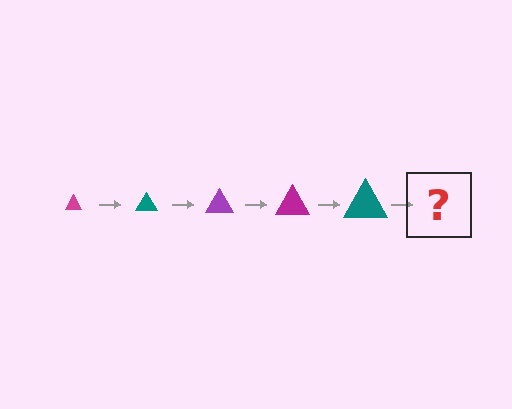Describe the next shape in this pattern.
It should be a purple triangle, larger than the previous one.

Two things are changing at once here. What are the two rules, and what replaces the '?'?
The two rules are that the triangle grows larger each step and the color cycles through magenta, teal, and purple. The '?' should be a purple triangle, larger than the previous one.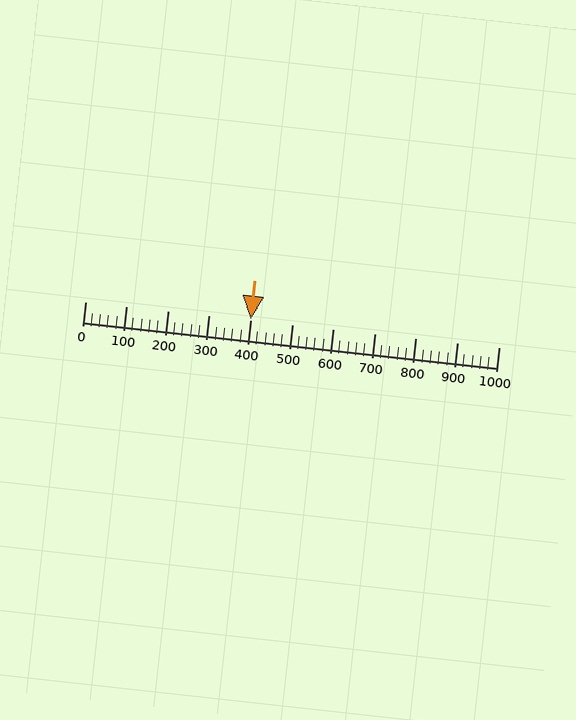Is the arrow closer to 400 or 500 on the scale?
The arrow is closer to 400.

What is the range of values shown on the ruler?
The ruler shows values from 0 to 1000.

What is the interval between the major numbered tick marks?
The major tick marks are spaced 100 units apart.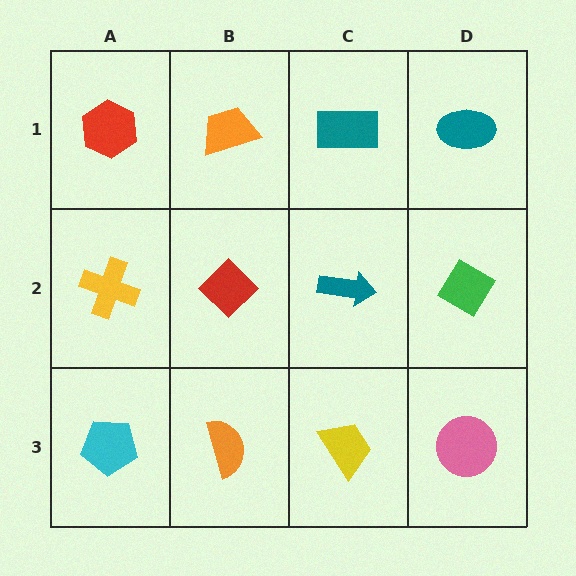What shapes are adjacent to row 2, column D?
A teal ellipse (row 1, column D), a pink circle (row 3, column D), a teal arrow (row 2, column C).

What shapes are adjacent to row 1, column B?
A red diamond (row 2, column B), a red hexagon (row 1, column A), a teal rectangle (row 1, column C).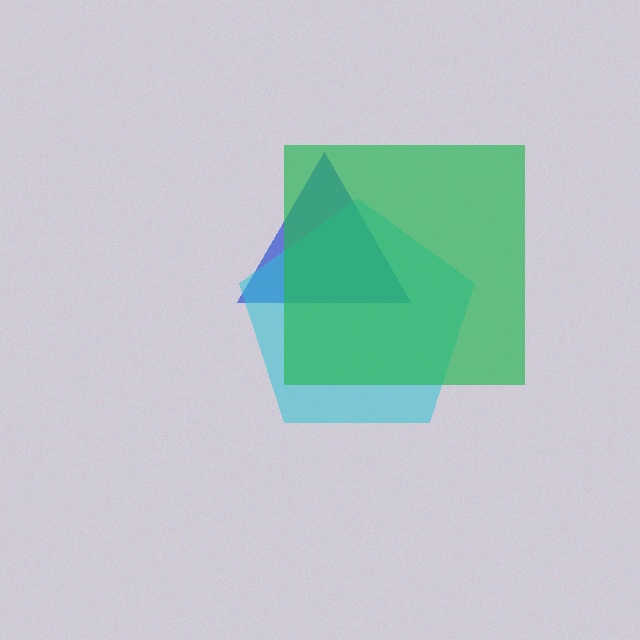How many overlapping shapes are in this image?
There are 3 overlapping shapes in the image.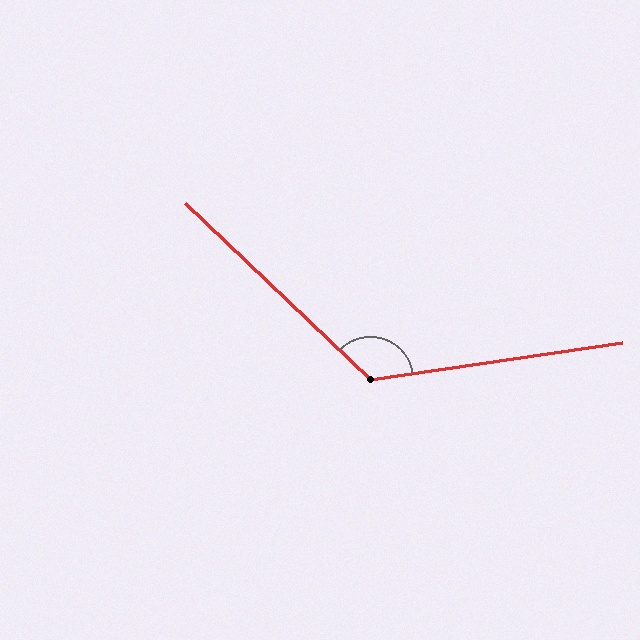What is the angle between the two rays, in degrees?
Approximately 128 degrees.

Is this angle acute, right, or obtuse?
It is obtuse.